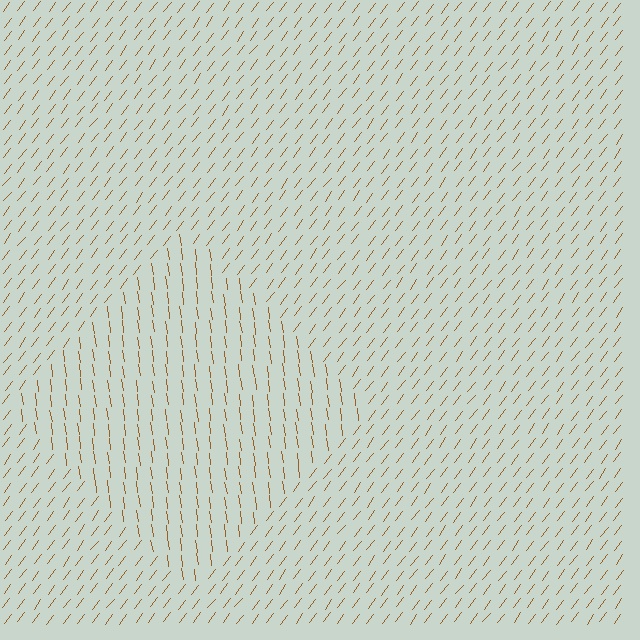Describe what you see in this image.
The image is filled with small brown line segments. A diamond region in the image has lines oriented differently from the surrounding lines, creating a visible texture boundary.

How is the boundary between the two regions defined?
The boundary is defined purely by a change in line orientation (approximately 45 degrees difference). All lines are the same color and thickness.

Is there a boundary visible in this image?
Yes, there is a texture boundary formed by a change in line orientation.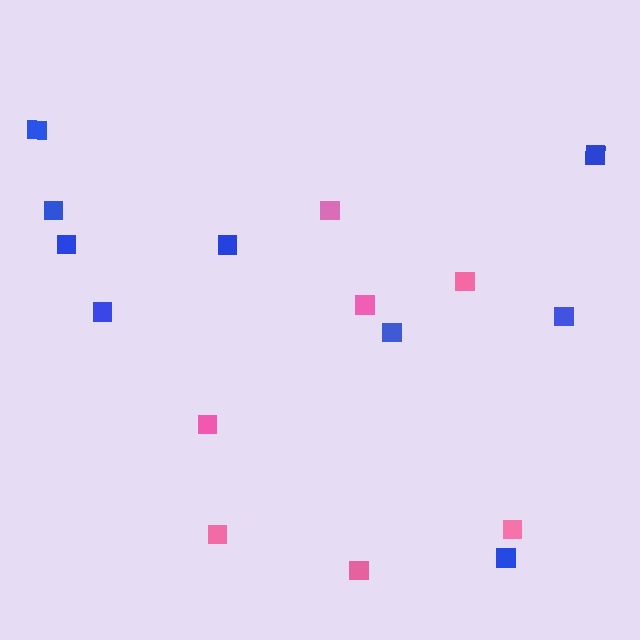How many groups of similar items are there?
There are 2 groups: one group of pink squares (7) and one group of blue squares (9).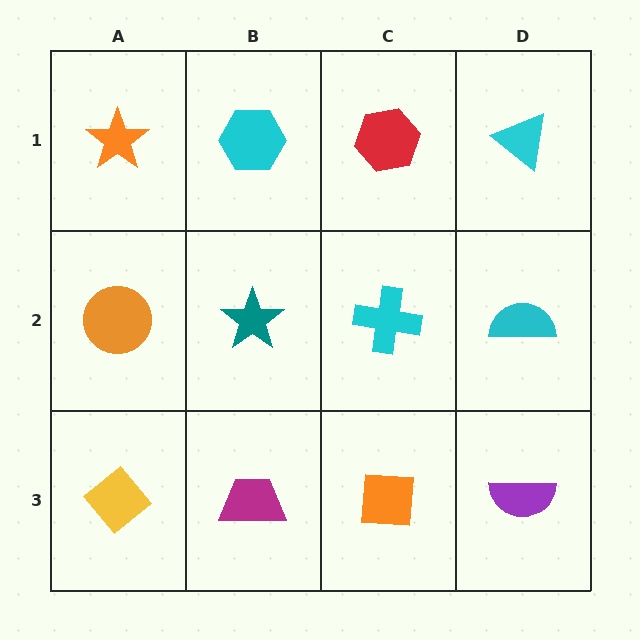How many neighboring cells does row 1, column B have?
3.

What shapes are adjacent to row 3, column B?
A teal star (row 2, column B), a yellow diamond (row 3, column A), an orange square (row 3, column C).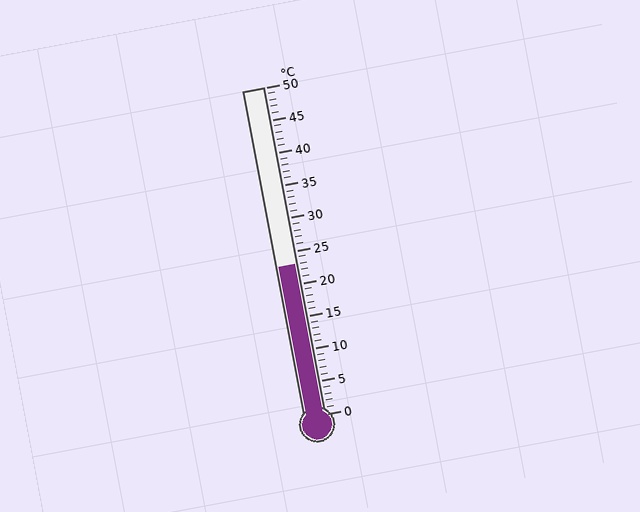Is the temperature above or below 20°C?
The temperature is above 20°C.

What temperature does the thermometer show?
The thermometer shows approximately 23°C.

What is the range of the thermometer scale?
The thermometer scale ranges from 0°C to 50°C.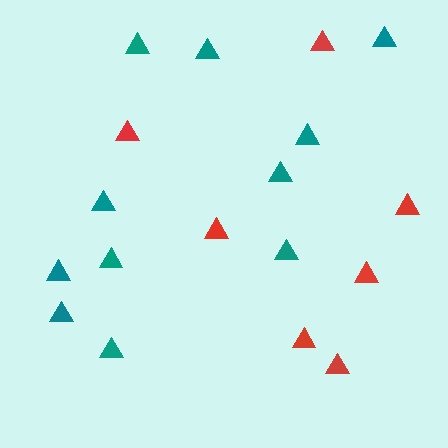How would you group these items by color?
There are 2 groups: one group of red triangles (7) and one group of teal triangles (11).